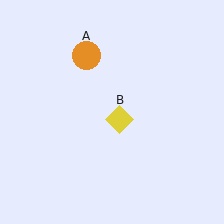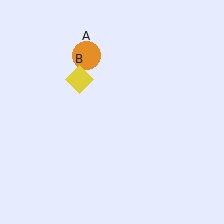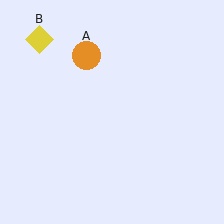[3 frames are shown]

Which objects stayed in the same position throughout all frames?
Orange circle (object A) remained stationary.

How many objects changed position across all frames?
1 object changed position: yellow diamond (object B).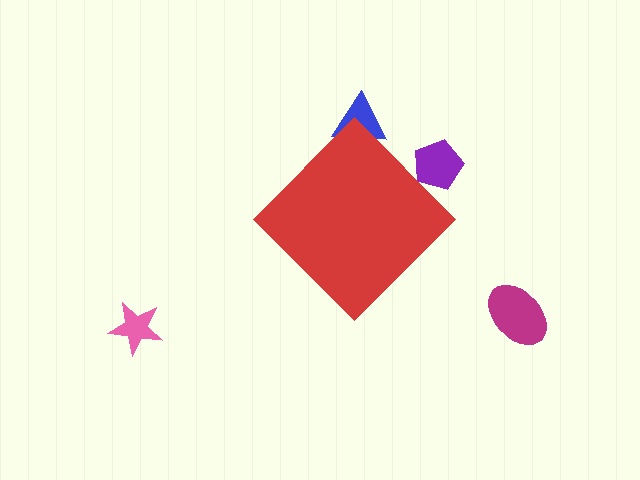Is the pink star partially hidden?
No, the pink star is fully visible.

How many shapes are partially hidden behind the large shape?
2 shapes are partially hidden.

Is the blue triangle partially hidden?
Yes, the blue triangle is partially hidden behind the red diamond.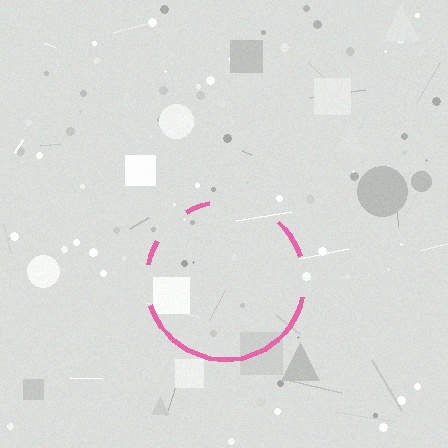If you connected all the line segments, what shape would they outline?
They would outline a circle.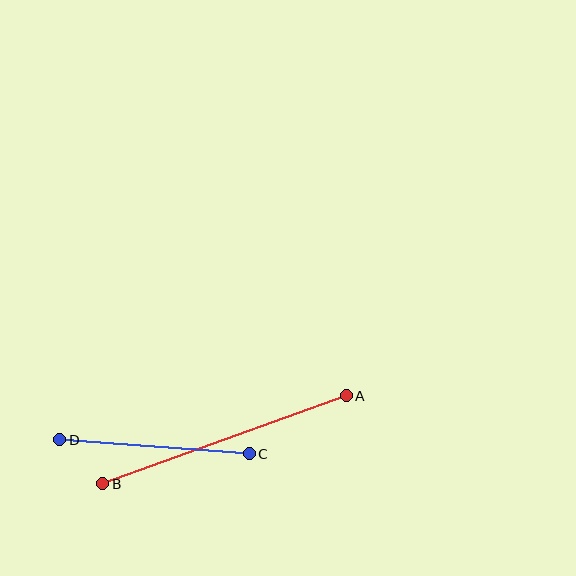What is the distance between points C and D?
The distance is approximately 190 pixels.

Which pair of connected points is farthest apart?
Points A and B are farthest apart.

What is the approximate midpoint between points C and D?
The midpoint is at approximately (154, 447) pixels.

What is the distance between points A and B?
The distance is approximately 259 pixels.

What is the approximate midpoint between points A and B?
The midpoint is at approximately (224, 440) pixels.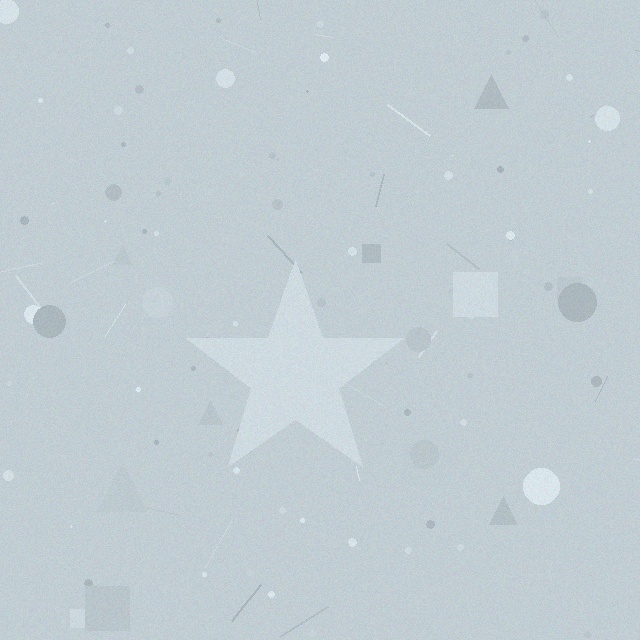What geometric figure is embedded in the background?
A star is embedded in the background.